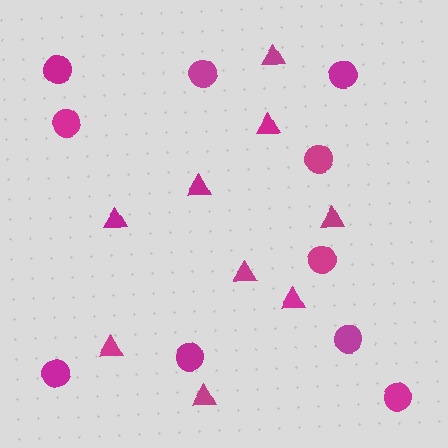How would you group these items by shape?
There are 2 groups: one group of triangles (9) and one group of circles (10).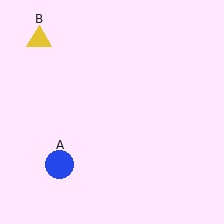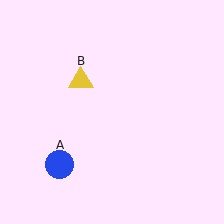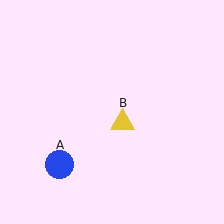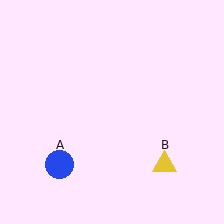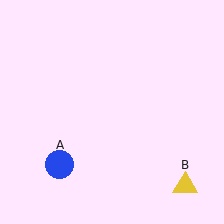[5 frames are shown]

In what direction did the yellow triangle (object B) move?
The yellow triangle (object B) moved down and to the right.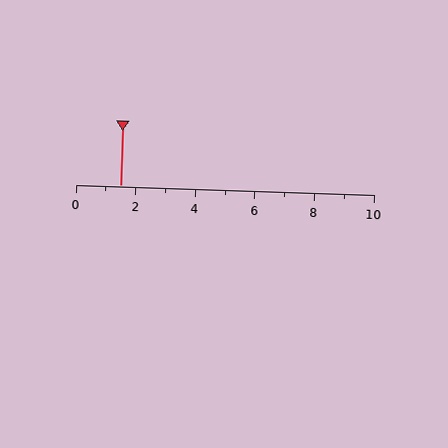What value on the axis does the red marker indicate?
The marker indicates approximately 1.5.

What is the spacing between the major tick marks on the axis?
The major ticks are spaced 2 apart.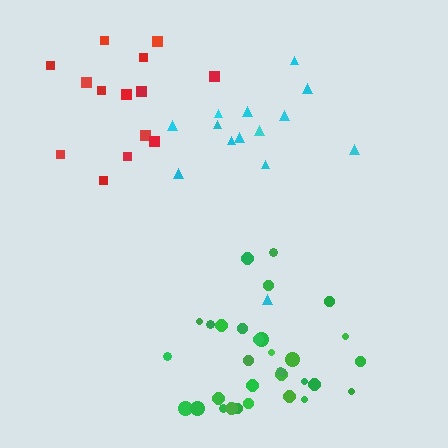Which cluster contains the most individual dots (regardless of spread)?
Green (32).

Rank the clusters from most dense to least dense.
green, red, cyan.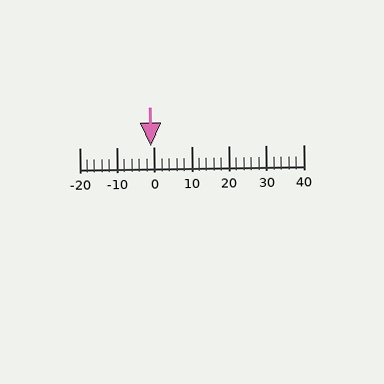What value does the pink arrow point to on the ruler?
The pink arrow points to approximately -1.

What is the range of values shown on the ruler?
The ruler shows values from -20 to 40.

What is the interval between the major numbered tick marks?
The major tick marks are spaced 10 units apart.